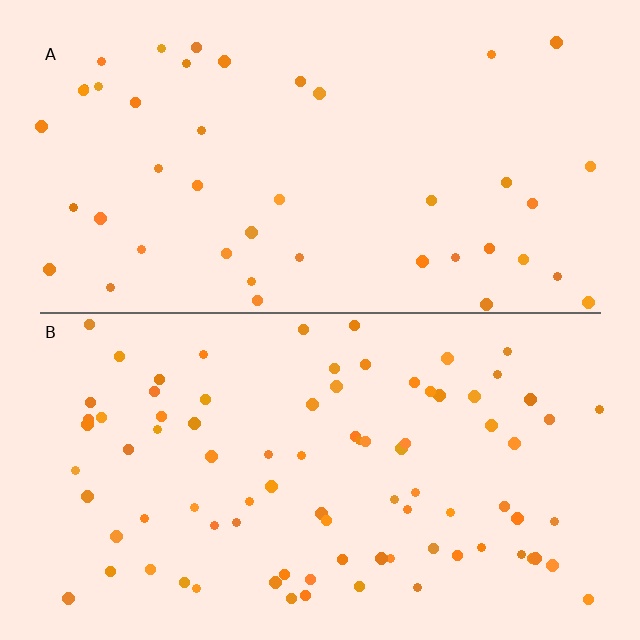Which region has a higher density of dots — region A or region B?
B (the bottom).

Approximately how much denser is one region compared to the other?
Approximately 2.0× — region B over region A.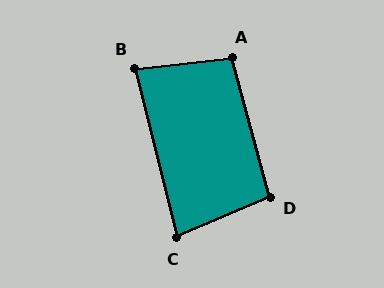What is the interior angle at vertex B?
Approximately 82 degrees (acute).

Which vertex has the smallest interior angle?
C, at approximately 80 degrees.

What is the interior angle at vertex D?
Approximately 98 degrees (obtuse).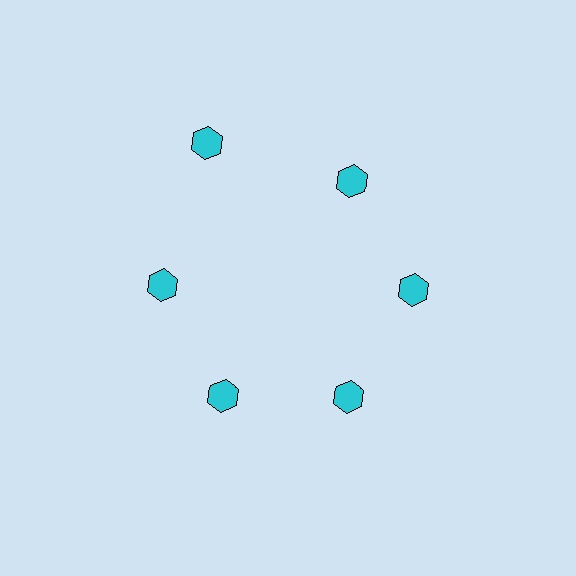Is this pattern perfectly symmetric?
No. The 6 cyan hexagons are arranged in a ring, but one element near the 11 o'clock position is pushed outward from the center, breaking the 6-fold rotational symmetry.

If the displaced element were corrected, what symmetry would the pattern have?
It would have 6-fold rotational symmetry — the pattern would map onto itself every 60 degrees.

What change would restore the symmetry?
The symmetry would be restored by moving it inward, back onto the ring so that all 6 hexagons sit at equal angles and equal distance from the center.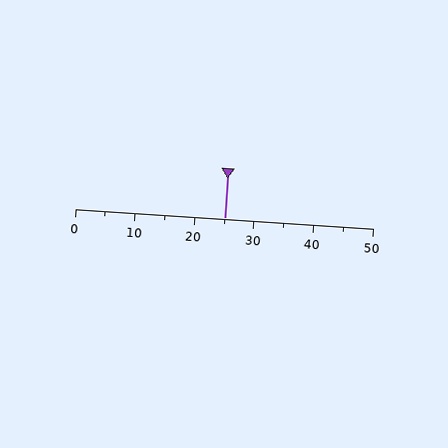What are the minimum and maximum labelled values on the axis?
The axis runs from 0 to 50.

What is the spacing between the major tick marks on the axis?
The major ticks are spaced 10 apart.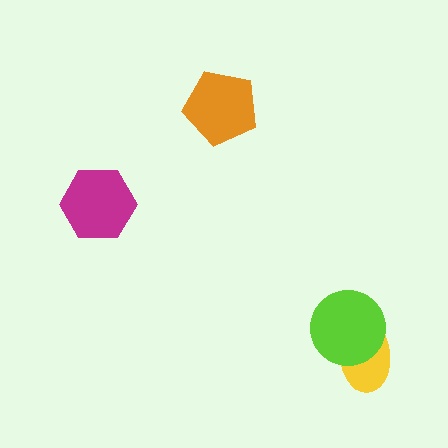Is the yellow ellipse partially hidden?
Yes, it is partially covered by another shape.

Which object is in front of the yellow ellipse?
The lime circle is in front of the yellow ellipse.